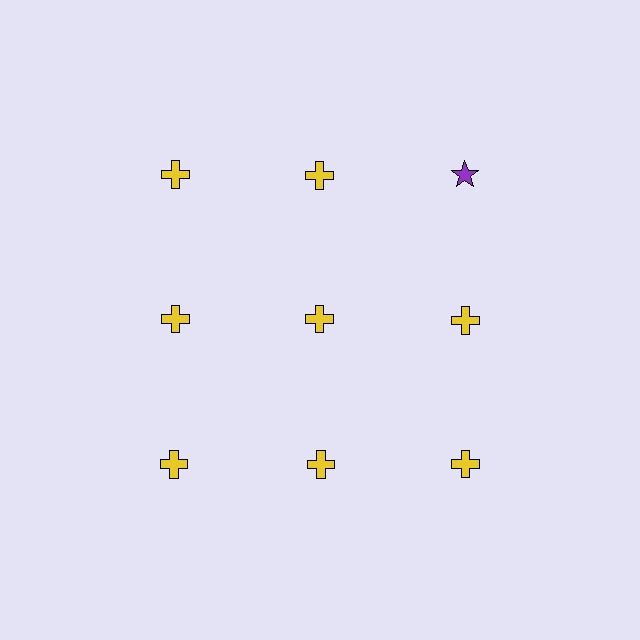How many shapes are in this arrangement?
There are 9 shapes arranged in a grid pattern.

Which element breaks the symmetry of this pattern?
The purple star in the top row, center column breaks the symmetry. All other shapes are yellow crosses.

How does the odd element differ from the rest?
It differs in both color (purple instead of yellow) and shape (star instead of cross).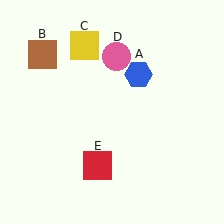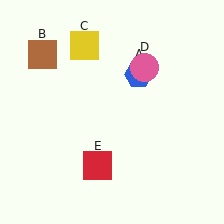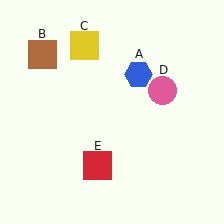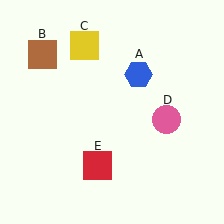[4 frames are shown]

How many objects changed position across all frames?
1 object changed position: pink circle (object D).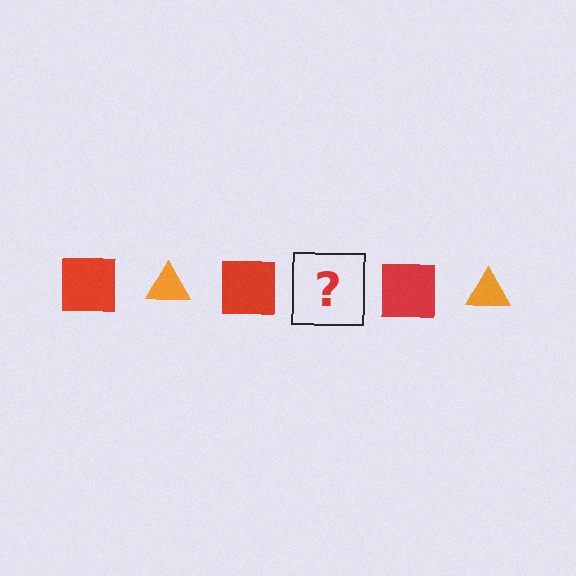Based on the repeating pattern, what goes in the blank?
The blank should be an orange triangle.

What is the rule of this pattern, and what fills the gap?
The rule is that the pattern alternates between red square and orange triangle. The gap should be filled with an orange triangle.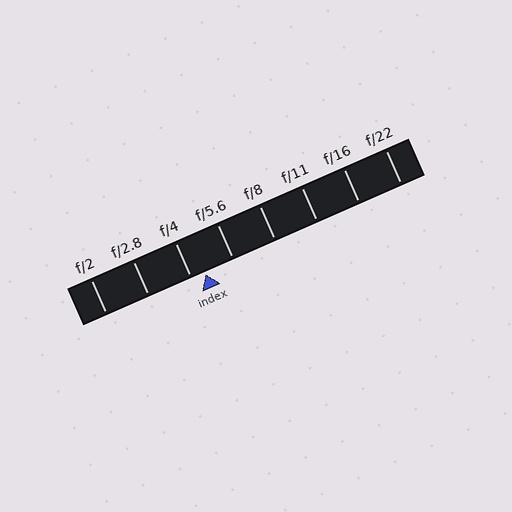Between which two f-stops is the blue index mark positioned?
The index mark is between f/4 and f/5.6.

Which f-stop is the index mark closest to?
The index mark is closest to f/4.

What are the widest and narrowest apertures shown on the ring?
The widest aperture shown is f/2 and the narrowest is f/22.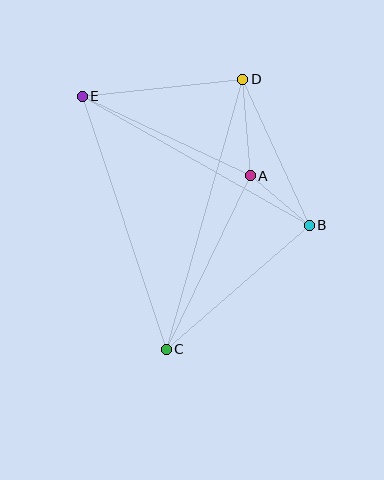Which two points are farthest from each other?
Points C and D are farthest from each other.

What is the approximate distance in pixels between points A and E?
The distance between A and E is approximately 186 pixels.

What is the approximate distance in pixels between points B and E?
The distance between B and E is approximately 261 pixels.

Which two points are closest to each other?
Points A and B are closest to each other.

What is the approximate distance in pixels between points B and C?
The distance between B and C is approximately 189 pixels.